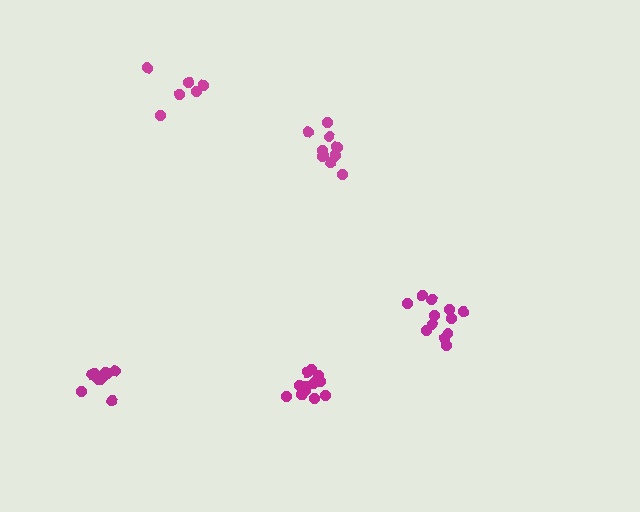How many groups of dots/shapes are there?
There are 5 groups.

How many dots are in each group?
Group 1: 11 dots, Group 2: 12 dots, Group 3: 6 dots, Group 4: 12 dots, Group 5: 12 dots (53 total).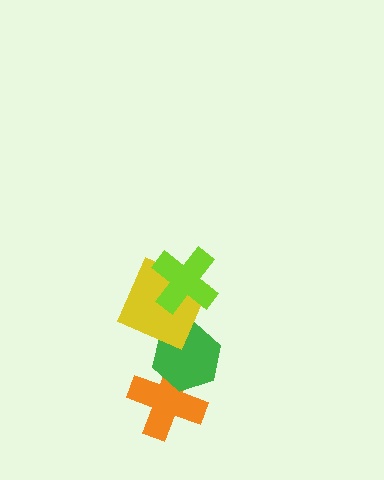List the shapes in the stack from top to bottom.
From top to bottom: the lime cross, the yellow square, the green hexagon, the orange cross.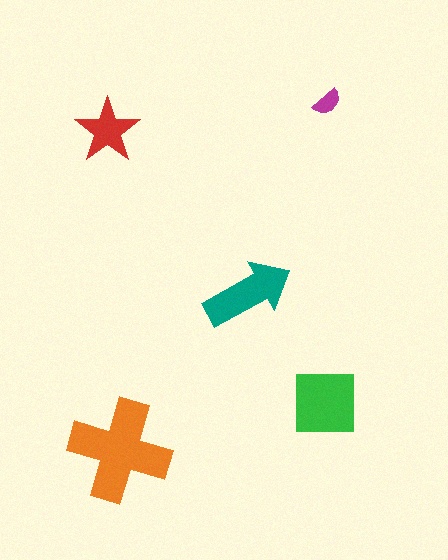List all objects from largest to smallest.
The orange cross, the green square, the teal arrow, the red star, the magenta semicircle.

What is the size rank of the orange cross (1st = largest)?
1st.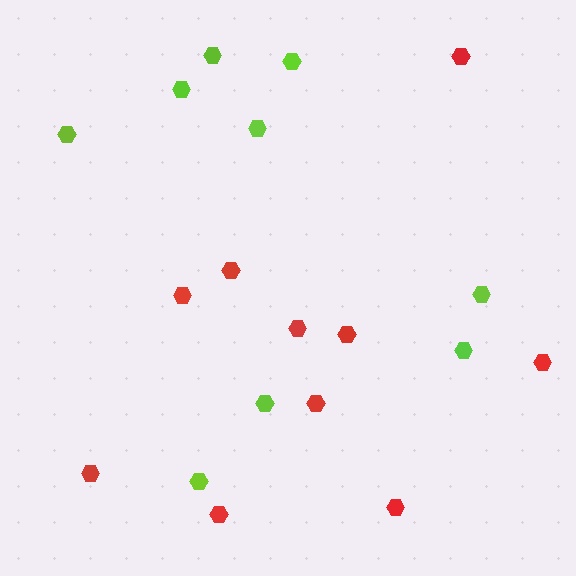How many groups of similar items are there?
There are 2 groups: one group of red hexagons (10) and one group of lime hexagons (9).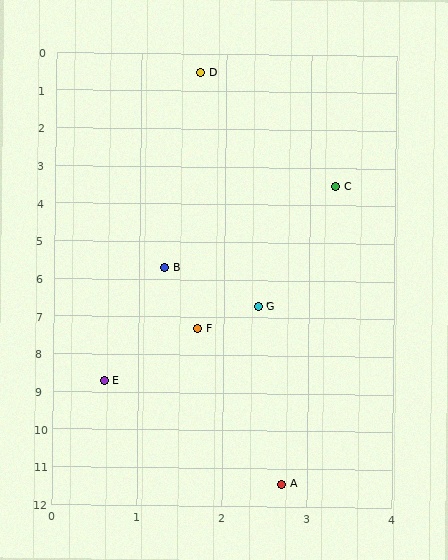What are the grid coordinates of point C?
Point C is at approximately (3.3, 3.5).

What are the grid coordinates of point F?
Point F is at approximately (1.7, 7.3).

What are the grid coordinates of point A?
Point A is at approximately (2.7, 11.4).